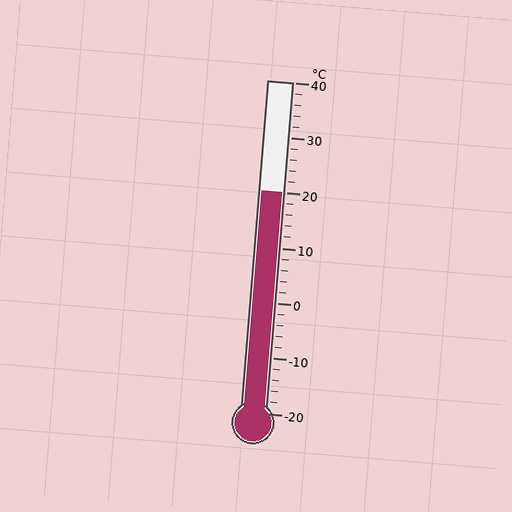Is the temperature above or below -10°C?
The temperature is above -10°C.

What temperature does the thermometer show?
The thermometer shows approximately 20°C.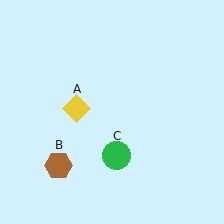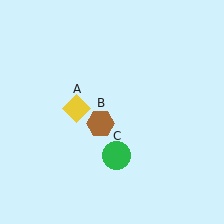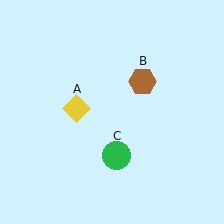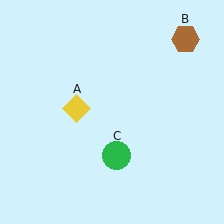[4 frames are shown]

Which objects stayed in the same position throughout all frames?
Yellow diamond (object A) and green circle (object C) remained stationary.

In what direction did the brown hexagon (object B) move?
The brown hexagon (object B) moved up and to the right.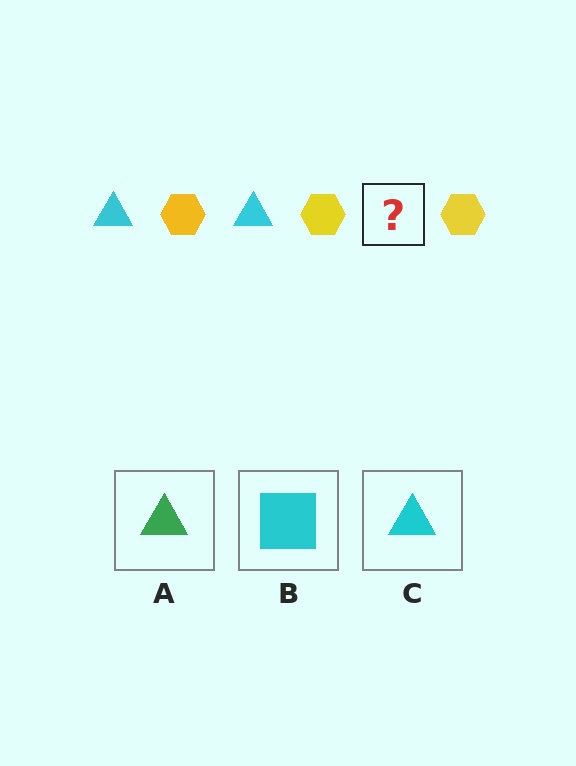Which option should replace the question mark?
Option C.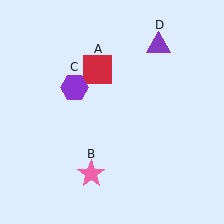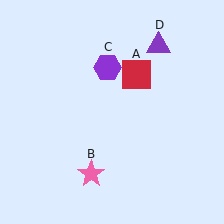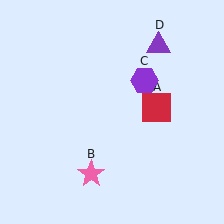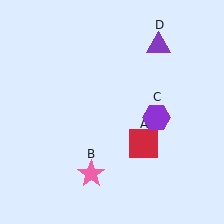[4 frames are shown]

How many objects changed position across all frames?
2 objects changed position: red square (object A), purple hexagon (object C).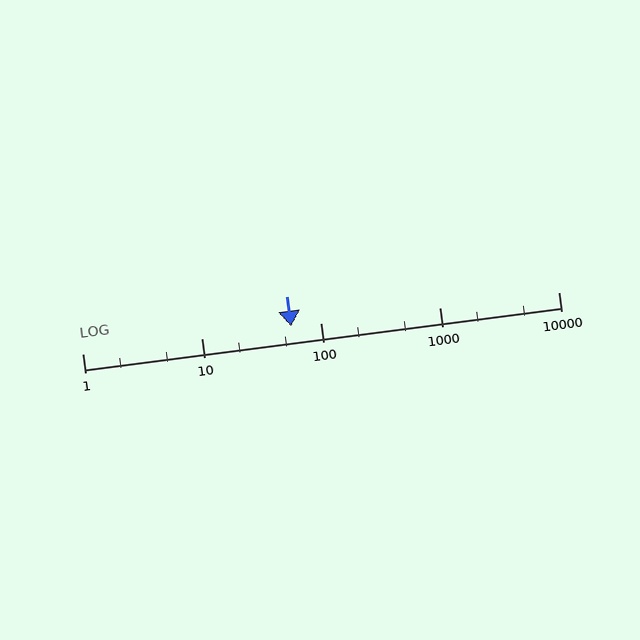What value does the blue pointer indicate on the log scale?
The pointer indicates approximately 57.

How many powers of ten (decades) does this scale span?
The scale spans 4 decades, from 1 to 10000.